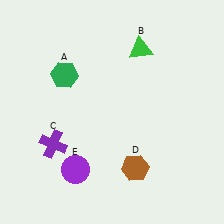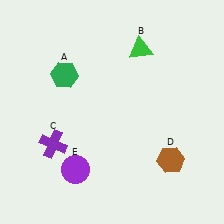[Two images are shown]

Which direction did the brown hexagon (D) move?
The brown hexagon (D) moved right.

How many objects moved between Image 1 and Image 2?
1 object moved between the two images.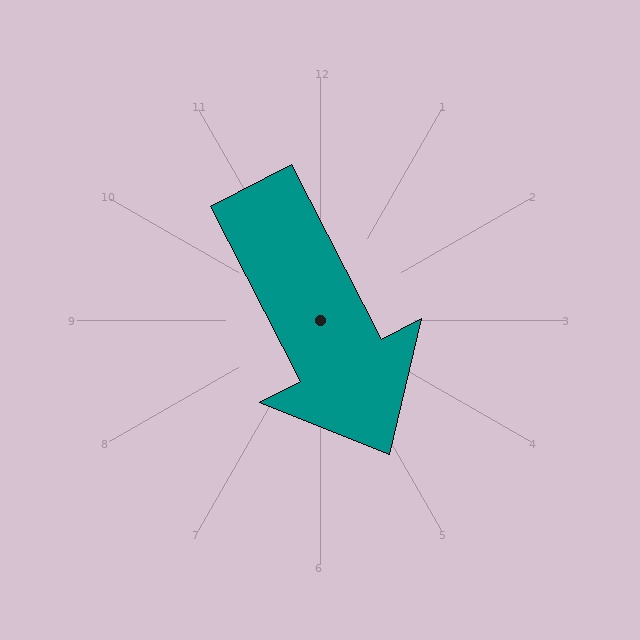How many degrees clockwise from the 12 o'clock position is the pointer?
Approximately 153 degrees.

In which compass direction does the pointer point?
Southeast.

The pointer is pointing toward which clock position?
Roughly 5 o'clock.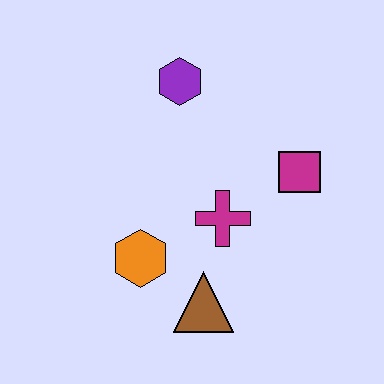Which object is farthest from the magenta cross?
The purple hexagon is farthest from the magenta cross.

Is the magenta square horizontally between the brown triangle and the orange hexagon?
No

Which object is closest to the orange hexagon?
The brown triangle is closest to the orange hexagon.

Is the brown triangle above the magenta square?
No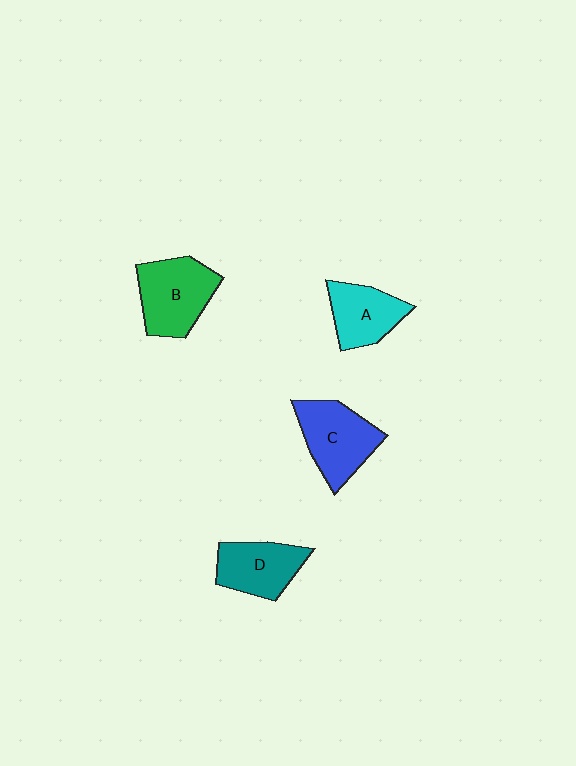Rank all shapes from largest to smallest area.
From largest to smallest: B (green), C (blue), D (teal), A (cyan).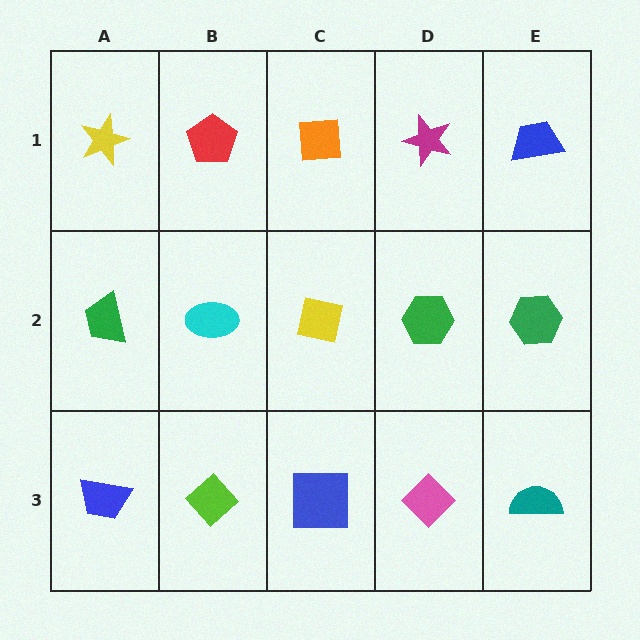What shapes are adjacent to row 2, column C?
An orange square (row 1, column C), a blue square (row 3, column C), a cyan ellipse (row 2, column B), a green hexagon (row 2, column D).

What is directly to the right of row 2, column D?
A green hexagon.